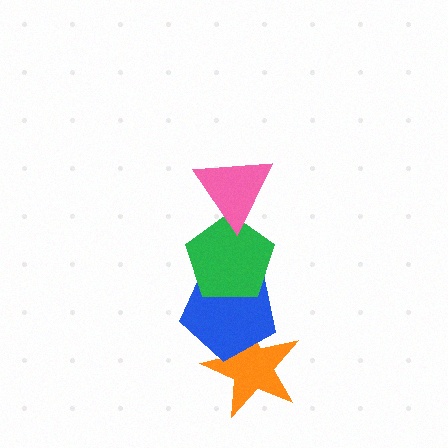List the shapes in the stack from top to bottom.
From top to bottom: the pink triangle, the green pentagon, the blue pentagon, the orange star.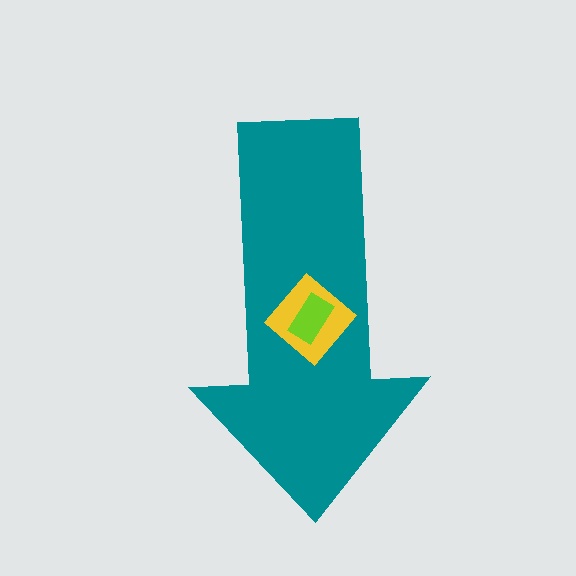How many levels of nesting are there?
3.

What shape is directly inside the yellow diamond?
The lime rectangle.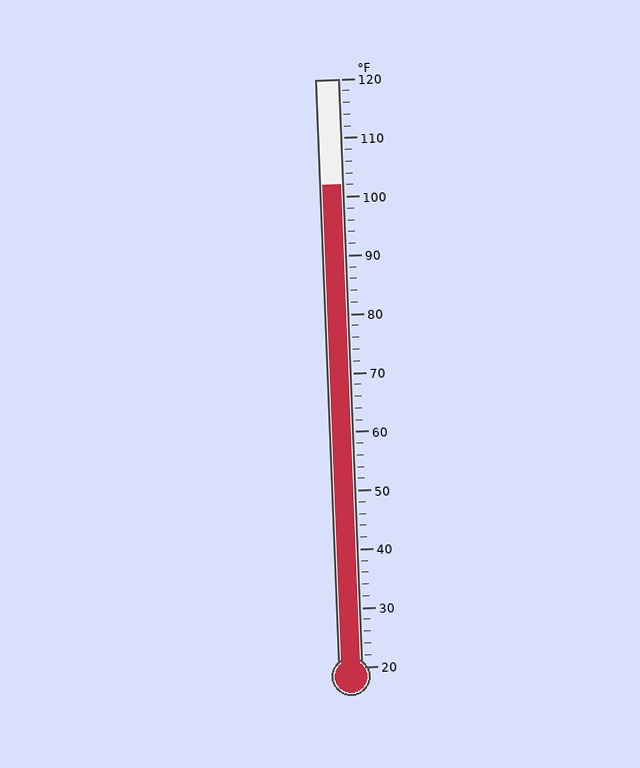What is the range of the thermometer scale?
The thermometer scale ranges from 20°F to 120°F.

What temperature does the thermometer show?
The thermometer shows approximately 102°F.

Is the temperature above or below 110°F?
The temperature is below 110°F.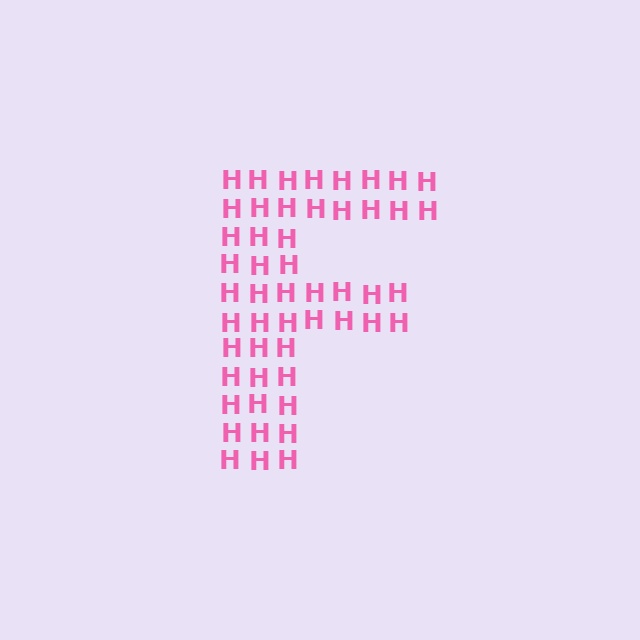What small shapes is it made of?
It is made of small letter H's.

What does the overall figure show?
The overall figure shows the letter F.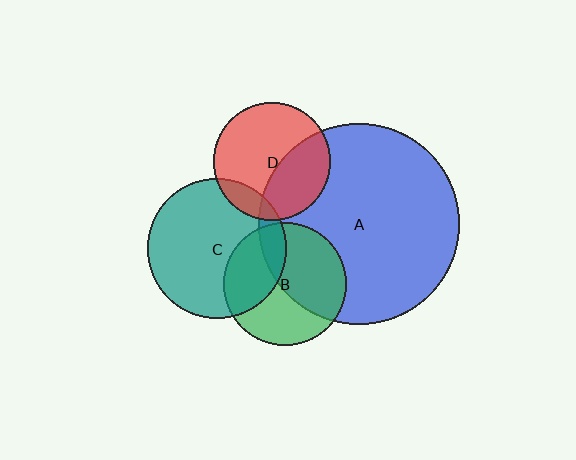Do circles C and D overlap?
Yes.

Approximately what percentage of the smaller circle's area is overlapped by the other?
Approximately 10%.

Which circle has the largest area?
Circle A (blue).